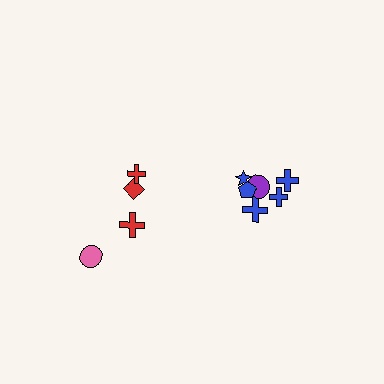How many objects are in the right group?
There are 6 objects.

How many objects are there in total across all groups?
There are 10 objects.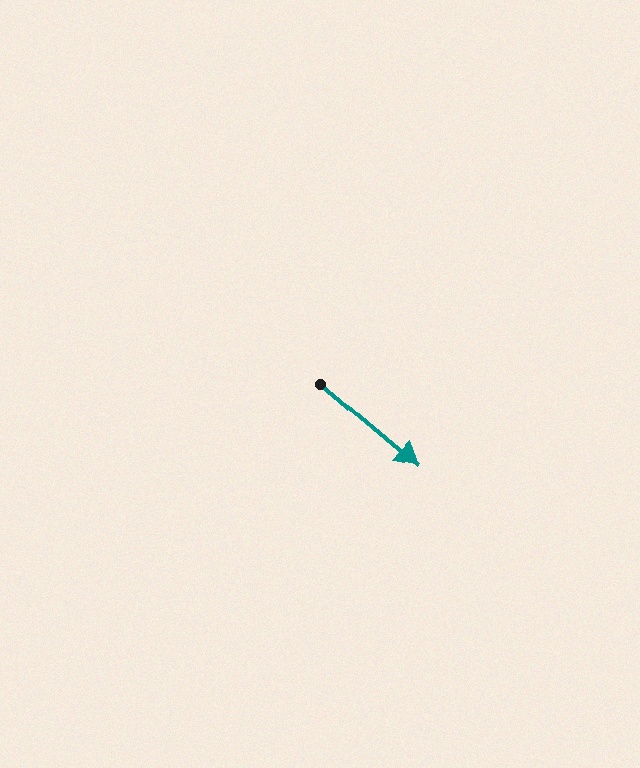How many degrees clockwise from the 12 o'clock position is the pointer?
Approximately 130 degrees.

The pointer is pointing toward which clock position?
Roughly 4 o'clock.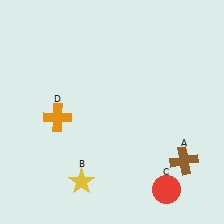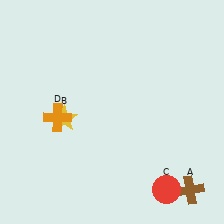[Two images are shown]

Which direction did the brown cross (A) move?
The brown cross (A) moved down.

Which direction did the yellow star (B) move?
The yellow star (B) moved up.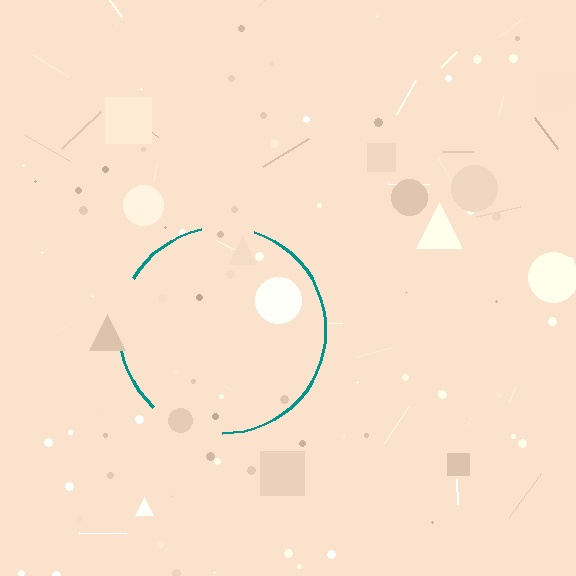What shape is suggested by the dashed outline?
The dashed outline suggests a circle.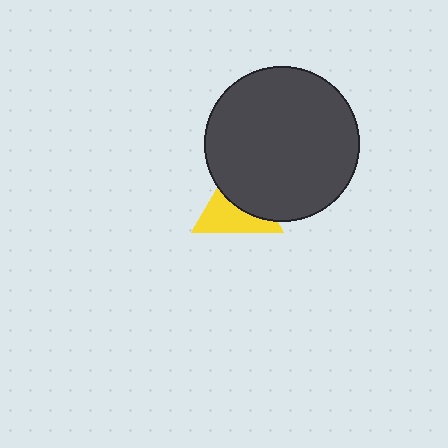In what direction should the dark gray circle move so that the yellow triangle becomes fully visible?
The dark gray circle should move toward the upper-right. That is the shortest direction to clear the overlap and leave the yellow triangle fully visible.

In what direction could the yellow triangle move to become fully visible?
The yellow triangle could move toward the lower-left. That would shift it out from behind the dark gray circle entirely.